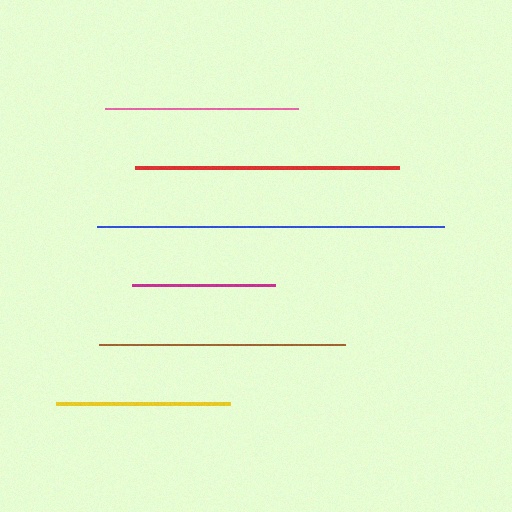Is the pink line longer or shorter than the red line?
The red line is longer than the pink line.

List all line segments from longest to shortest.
From longest to shortest: blue, red, brown, pink, yellow, magenta.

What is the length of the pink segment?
The pink segment is approximately 192 pixels long.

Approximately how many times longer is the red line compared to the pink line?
The red line is approximately 1.4 times the length of the pink line.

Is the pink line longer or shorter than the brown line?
The brown line is longer than the pink line.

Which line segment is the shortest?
The magenta line is the shortest at approximately 143 pixels.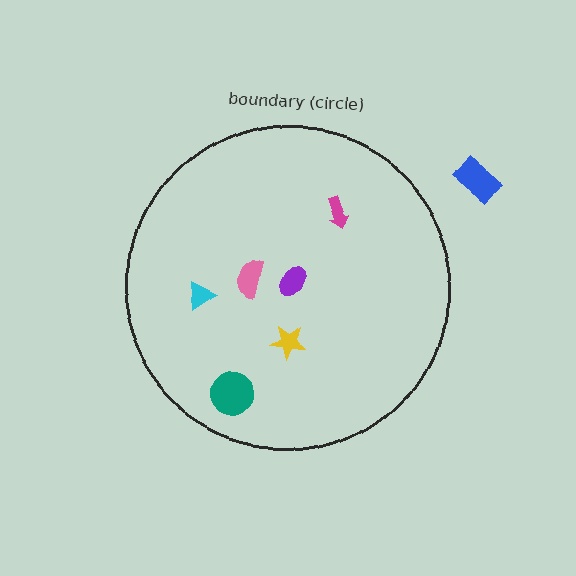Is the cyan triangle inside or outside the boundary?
Inside.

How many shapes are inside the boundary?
6 inside, 1 outside.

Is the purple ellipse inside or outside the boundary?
Inside.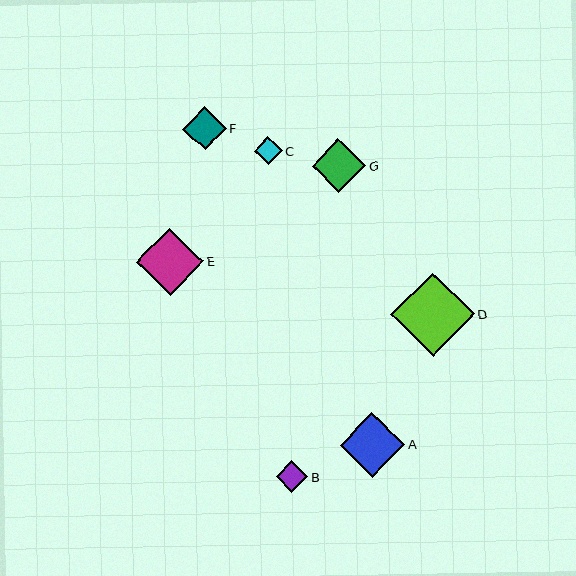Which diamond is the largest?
Diamond D is the largest with a size of approximately 84 pixels.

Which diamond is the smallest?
Diamond C is the smallest with a size of approximately 28 pixels.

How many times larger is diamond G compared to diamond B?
Diamond G is approximately 1.7 times the size of diamond B.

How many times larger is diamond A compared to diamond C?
Diamond A is approximately 2.3 times the size of diamond C.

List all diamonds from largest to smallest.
From largest to smallest: D, E, A, G, F, B, C.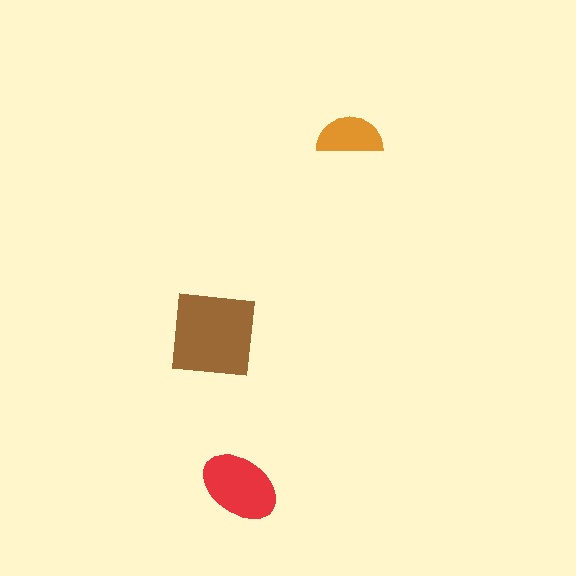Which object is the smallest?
The orange semicircle.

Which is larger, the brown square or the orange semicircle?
The brown square.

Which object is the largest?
The brown square.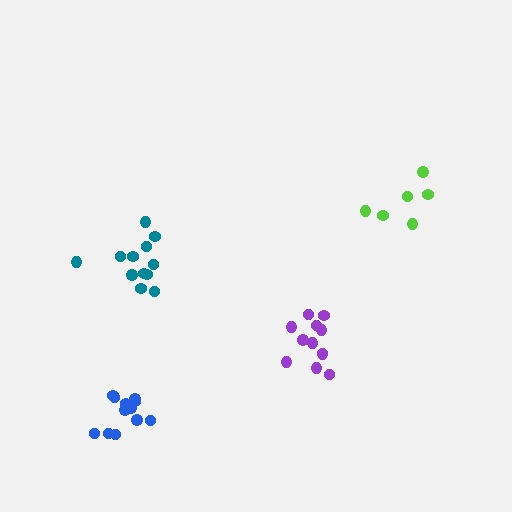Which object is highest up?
The lime cluster is topmost.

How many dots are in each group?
Group 1: 12 dots, Group 2: 12 dots, Group 3: 6 dots, Group 4: 12 dots (42 total).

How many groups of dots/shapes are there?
There are 4 groups.